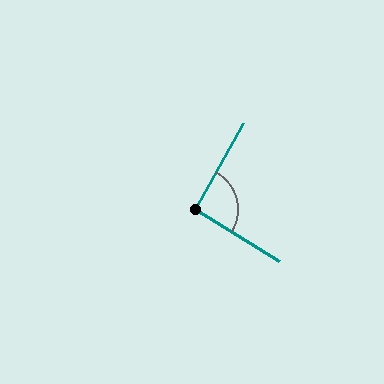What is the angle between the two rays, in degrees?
Approximately 93 degrees.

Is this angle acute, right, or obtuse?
It is approximately a right angle.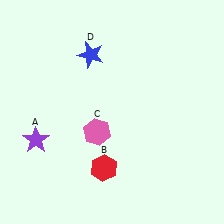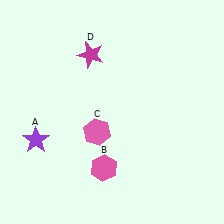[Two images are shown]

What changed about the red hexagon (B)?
In Image 1, B is red. In Image 2, it changed to pink.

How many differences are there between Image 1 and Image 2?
There are 2 differences between the two images.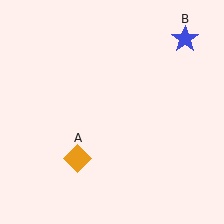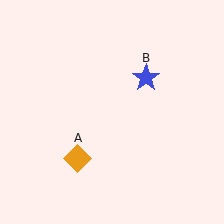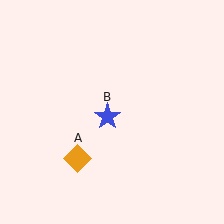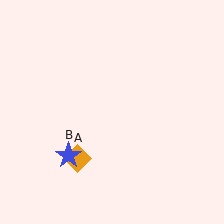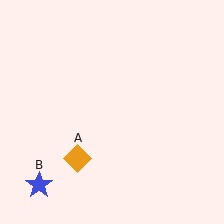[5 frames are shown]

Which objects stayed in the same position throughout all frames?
Orange diamond (object A) remained stationary.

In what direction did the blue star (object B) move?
The blue star (object B) moved down and to the left.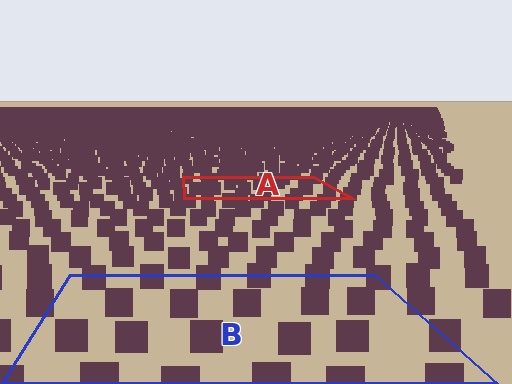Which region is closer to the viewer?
Region B is closer. The texture elements there are larger and more spread out.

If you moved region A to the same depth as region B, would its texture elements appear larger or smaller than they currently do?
They would appear larger. At a closer depth, the same texture elements are projected at a bigger on-screen size.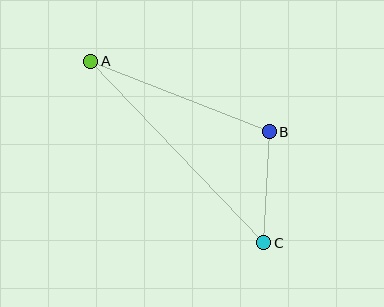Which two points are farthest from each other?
Points A and C are farthest from each other.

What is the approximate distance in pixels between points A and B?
The distance between A and B is approximately 192 pixels.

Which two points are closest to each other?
Points B and C are closest to each other.